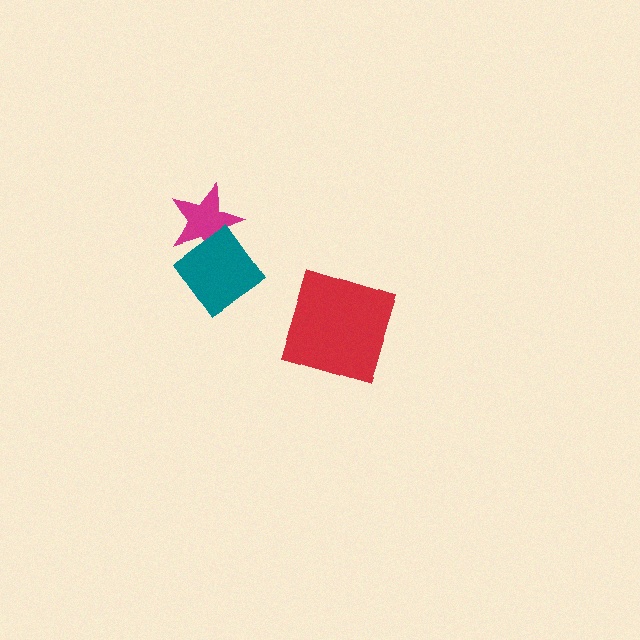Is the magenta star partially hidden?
Yes, it is partially covered by another shape.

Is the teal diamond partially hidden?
No, no other shape covers it.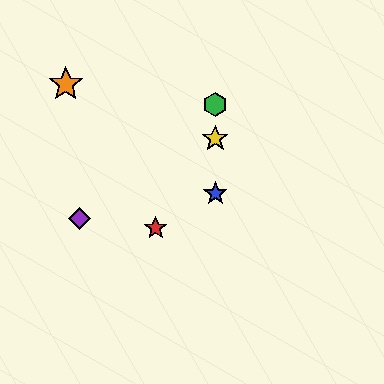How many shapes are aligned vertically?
3 shapes (the blue star, the green hexagon, the yellow star) are aligned vertically.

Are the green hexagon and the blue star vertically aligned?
Yes, both are at x≈215.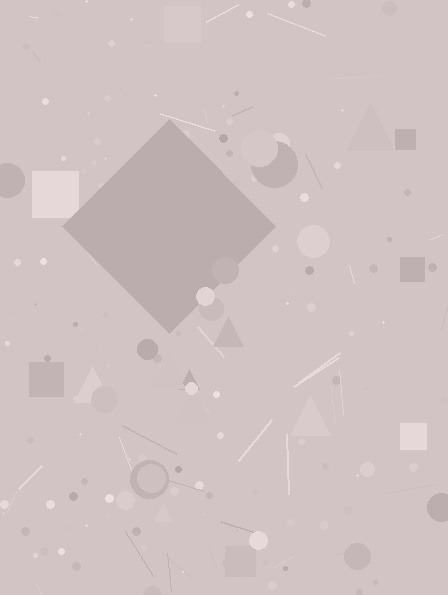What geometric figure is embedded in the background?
A diamond is embedded in the background.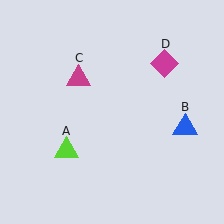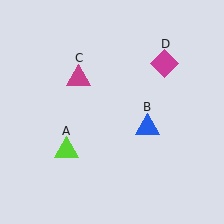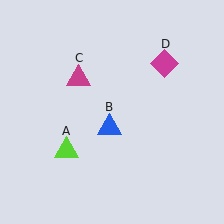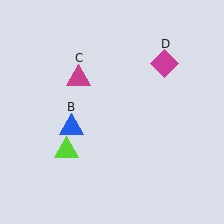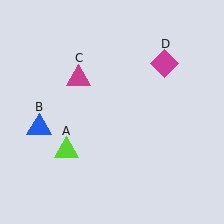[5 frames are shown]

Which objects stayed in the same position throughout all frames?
Lime triangle (object A) and magenta triangle (object C) and magenta diamond (object D) remained stationary.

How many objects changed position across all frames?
1 object changed position: blue triangle (object B).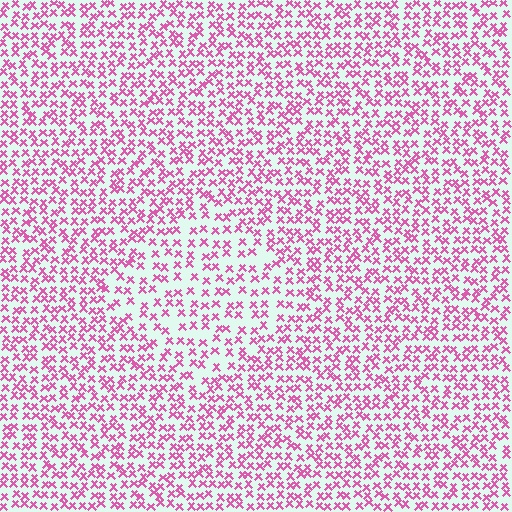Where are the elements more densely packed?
The elements are more densely packed outside the diamond boundary.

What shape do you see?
I see a diamond.